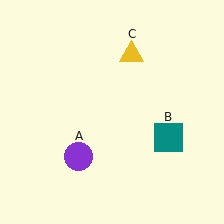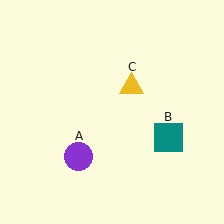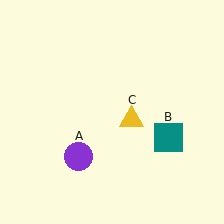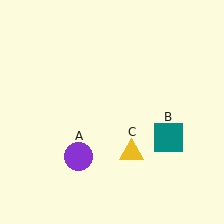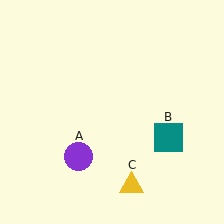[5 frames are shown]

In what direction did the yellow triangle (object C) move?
The yellow triangle (object C) moved down.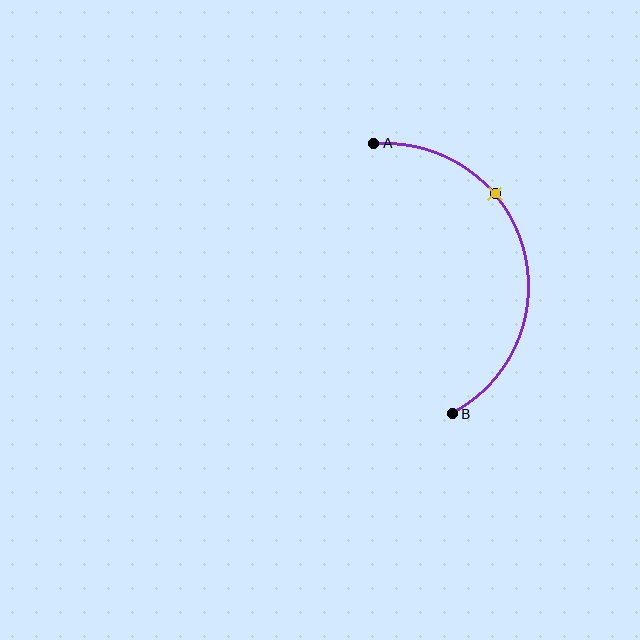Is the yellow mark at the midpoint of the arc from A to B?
No. The yellow mark lies on the arc but is closer to endpoint A. The arc midpoint would be at the point on the curve equidistant along the arc from both A and B.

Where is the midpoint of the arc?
The arc midpoint is the point on the curve farthest from the straight line joining A and B. It sits to the right of that line.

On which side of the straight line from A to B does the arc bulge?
The arc bulges to the right of the straight line connecting A and B.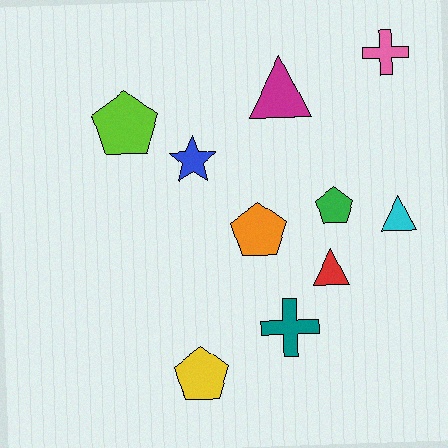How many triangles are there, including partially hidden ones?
There are 3 triangles.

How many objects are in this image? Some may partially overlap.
There are 10 objects.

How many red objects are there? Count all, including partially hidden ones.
There is 1 red object.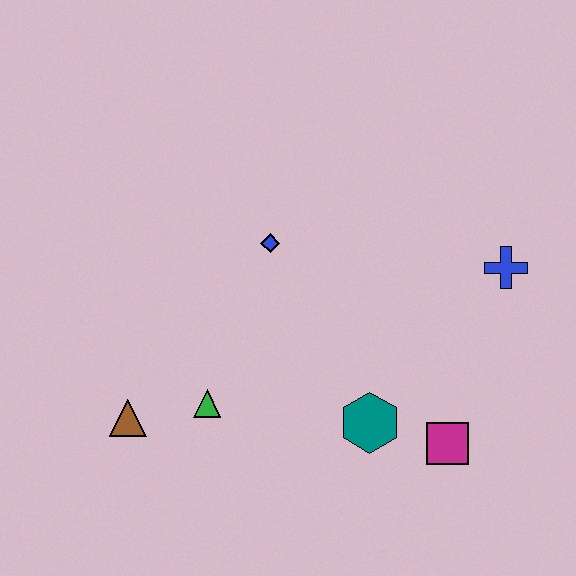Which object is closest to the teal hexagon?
The magenta square is closest to the teal hexagon.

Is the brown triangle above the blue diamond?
No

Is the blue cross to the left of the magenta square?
No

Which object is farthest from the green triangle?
The blue cross is farthest from the green triangle.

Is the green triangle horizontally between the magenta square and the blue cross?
No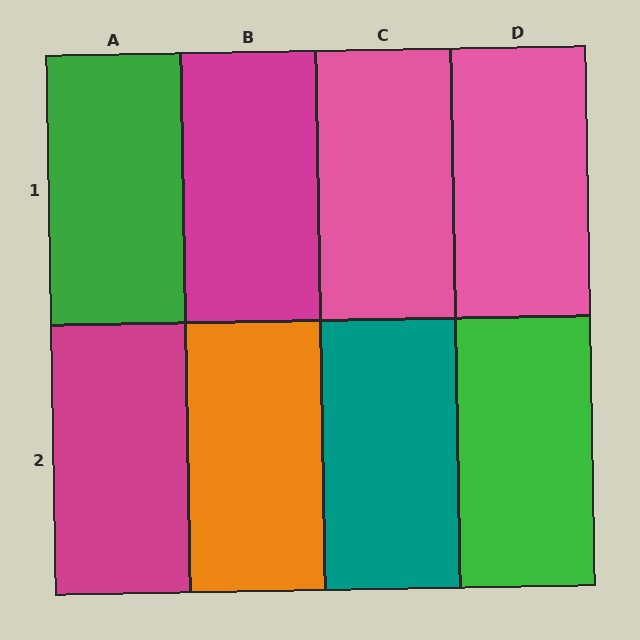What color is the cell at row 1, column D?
Pink.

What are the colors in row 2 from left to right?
Magenta, orange, teal, green.